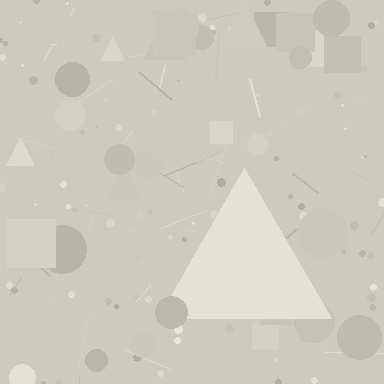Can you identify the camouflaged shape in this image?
The camouflaged shape is a triangle.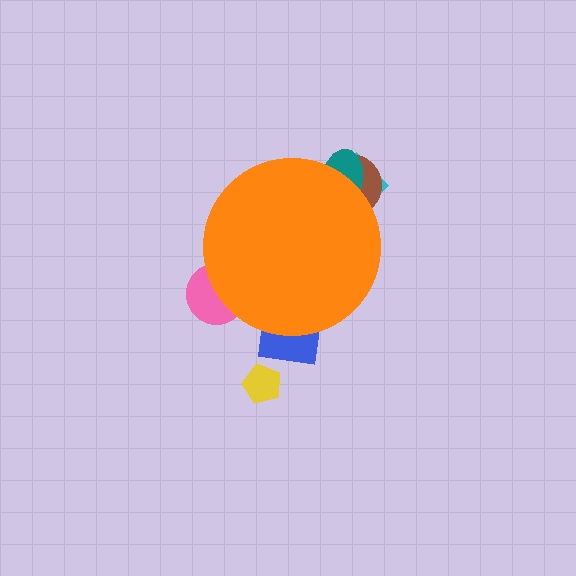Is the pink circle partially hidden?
Yes, the pink circle is partially hidden behind the orange circle.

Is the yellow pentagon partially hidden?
No, the yellow pentagon is fully visible.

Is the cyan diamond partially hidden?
Yes, the cyan diamond is partially hidden behind the orange circle.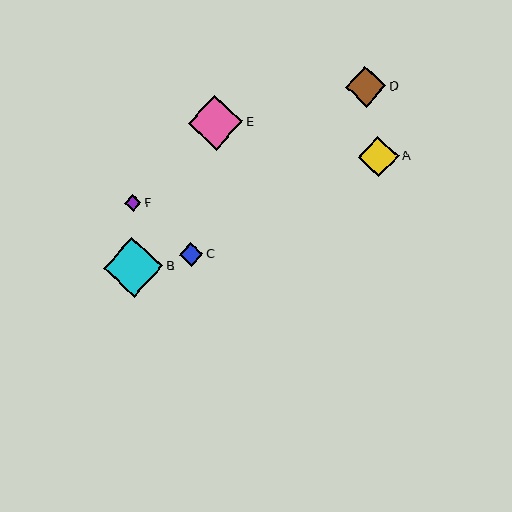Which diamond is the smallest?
Diamond F is the smallest with a size of approximately 16 pixels.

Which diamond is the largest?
Diamond B is the largest with a size of approximately 59 pixels.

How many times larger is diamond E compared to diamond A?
Diamond E is approximately 1.3 times the size of diamond A.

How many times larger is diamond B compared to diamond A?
Diamond B is approximately 1.5 times the size of diamond A.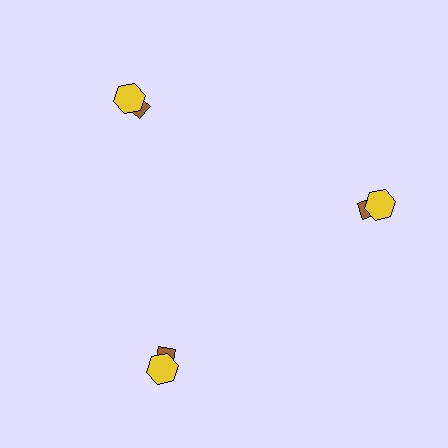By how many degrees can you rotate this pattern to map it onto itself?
The pattern maps onto itself every 120 degrees of rotation.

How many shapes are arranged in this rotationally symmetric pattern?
There are 6 shapes, arranged in 3 groups of 2.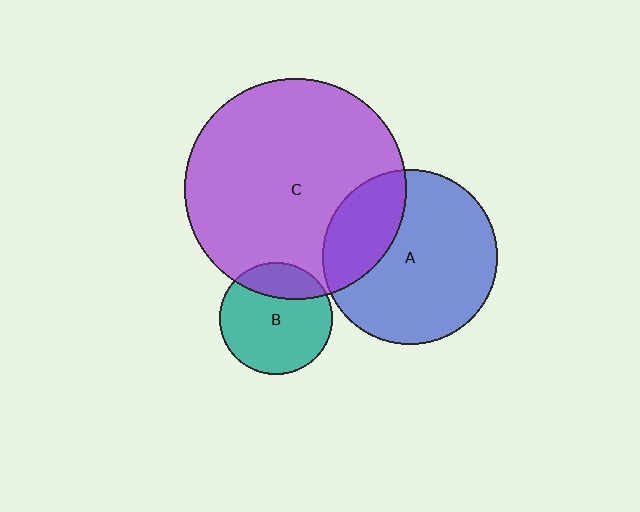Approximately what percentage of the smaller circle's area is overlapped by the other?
Approximately 25%.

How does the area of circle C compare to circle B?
Approximately 3.9 times.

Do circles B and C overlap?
Yes.